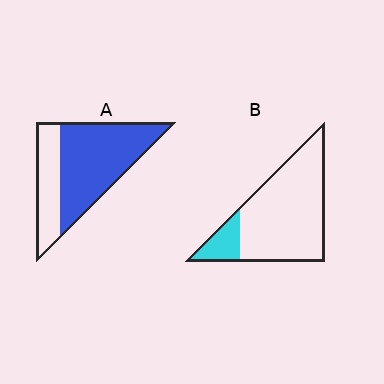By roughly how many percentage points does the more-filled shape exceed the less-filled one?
By roughly 55 percentage points (A over B).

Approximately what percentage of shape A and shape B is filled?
A is approximately 70% and B is approximately 15%.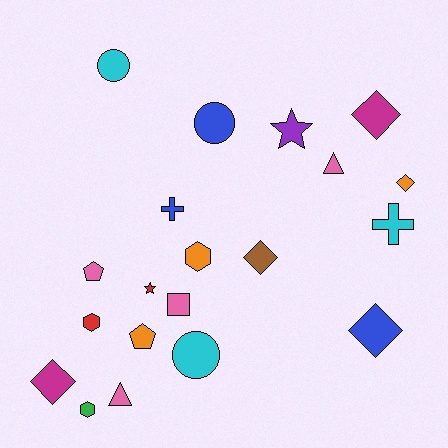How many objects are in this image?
There are 20 objects.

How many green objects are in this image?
There is 1 green object.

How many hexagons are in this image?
There are 3 hexagons.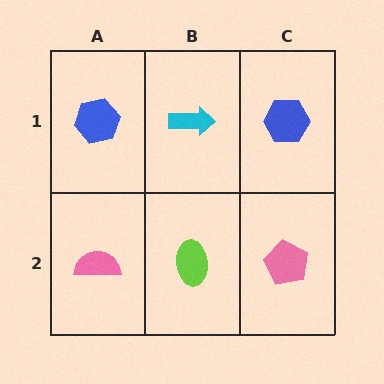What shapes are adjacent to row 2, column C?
A blue hexagon (row 1, column C), a lime ellipse (row 2, column B).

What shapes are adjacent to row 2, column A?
A blue hexagon (row 1, column A), a lime ellipse (row 2, column B).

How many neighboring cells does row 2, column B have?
3.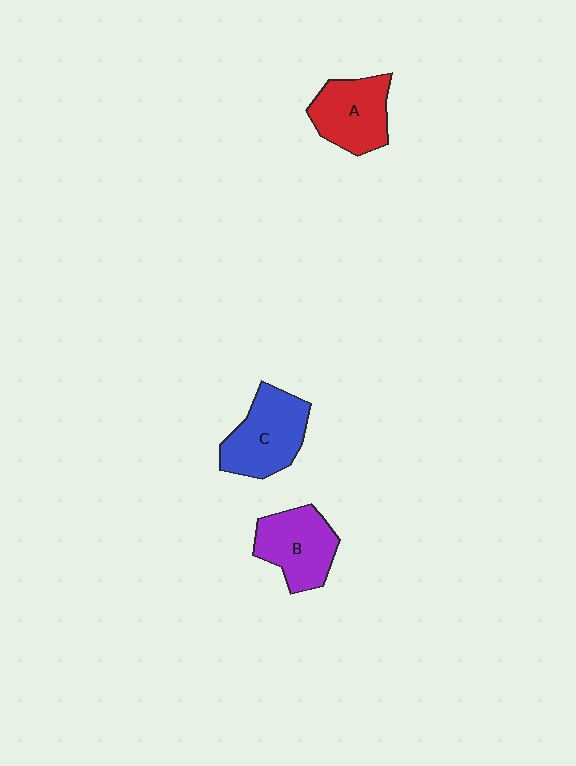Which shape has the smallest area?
Shape A (red).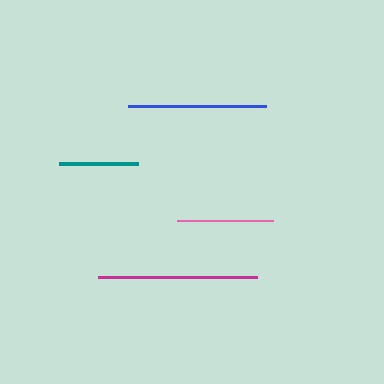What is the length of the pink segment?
The pink segment is approximately 96 pixels long.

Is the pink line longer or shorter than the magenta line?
The magenta line is longer than the pink line.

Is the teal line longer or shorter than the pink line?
The pink line is longer than the teal line.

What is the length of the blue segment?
The blue segment is approximately 139 pixels long.